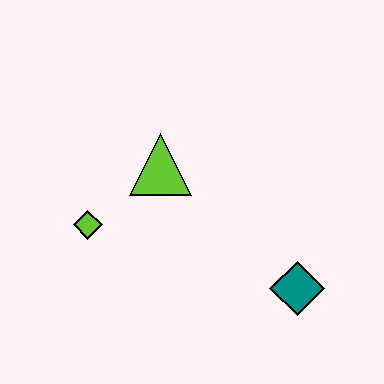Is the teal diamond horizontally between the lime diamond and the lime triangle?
No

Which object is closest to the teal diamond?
The lime triangle is closest to the teal diamond.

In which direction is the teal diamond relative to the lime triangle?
The teal diamond is to the right of the lime triangle.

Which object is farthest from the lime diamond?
The teal diamond is farthest from the lime diamond.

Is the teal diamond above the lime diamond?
No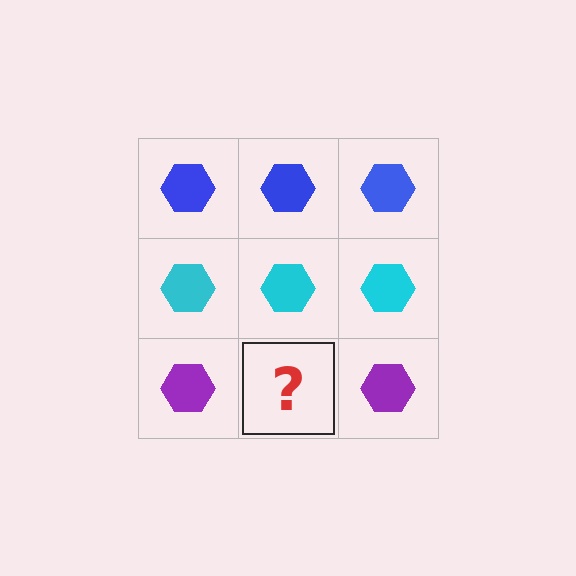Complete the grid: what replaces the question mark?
The question mark should be replaced with a purple hexagon.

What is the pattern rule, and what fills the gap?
The rule is that each row has a consistent color. The gap should be filled with a purple hexagon.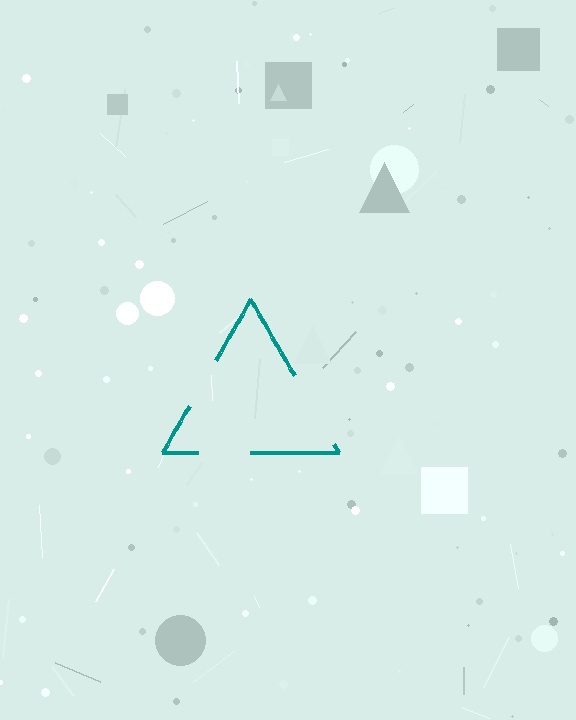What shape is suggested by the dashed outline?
The dashed outline suggests a triangle.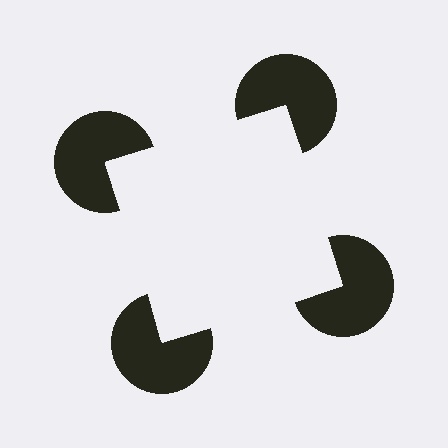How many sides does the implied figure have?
4 sides.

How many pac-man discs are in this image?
There are 4 — one at each vertex of the illusory square.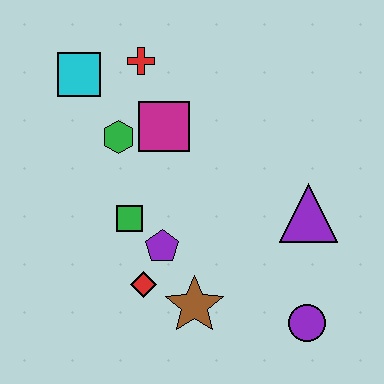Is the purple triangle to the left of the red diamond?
No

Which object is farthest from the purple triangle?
The cyan square is farthest from the purple triangle.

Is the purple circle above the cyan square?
No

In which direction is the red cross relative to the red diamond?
The red cross is above the red diamond.